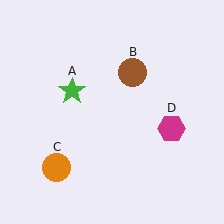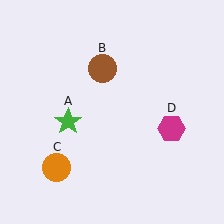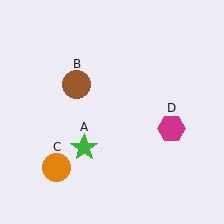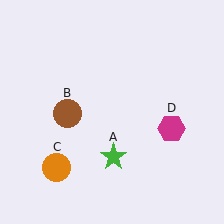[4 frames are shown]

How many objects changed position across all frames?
2 objects changed position: green star (object A), brown circle (object B).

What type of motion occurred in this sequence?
The green star (object A), brown circle (object B) rotated counterclockwise around the center of the scene.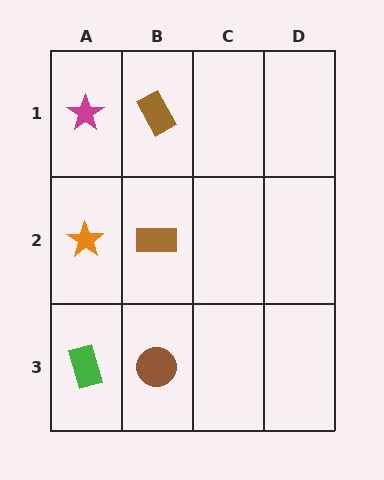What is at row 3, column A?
A green rectangle.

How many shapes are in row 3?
2 shapes.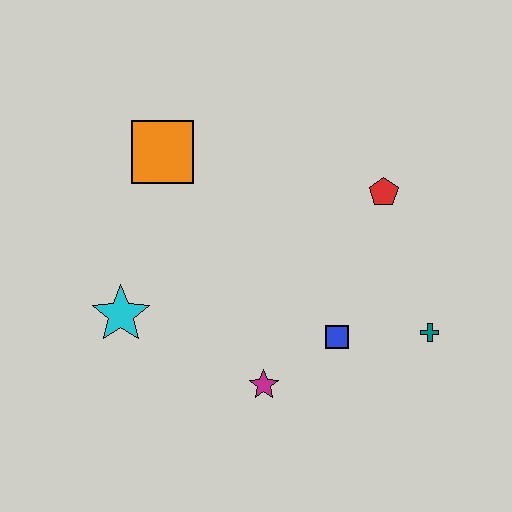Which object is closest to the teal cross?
The blue square is closest to the teal cross.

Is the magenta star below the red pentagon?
Yes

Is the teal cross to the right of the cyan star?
Yes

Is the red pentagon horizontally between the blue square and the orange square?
No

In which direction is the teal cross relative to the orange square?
The teal cross is to the right of the orange square.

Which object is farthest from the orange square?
The teal cross is farthest from the orange square.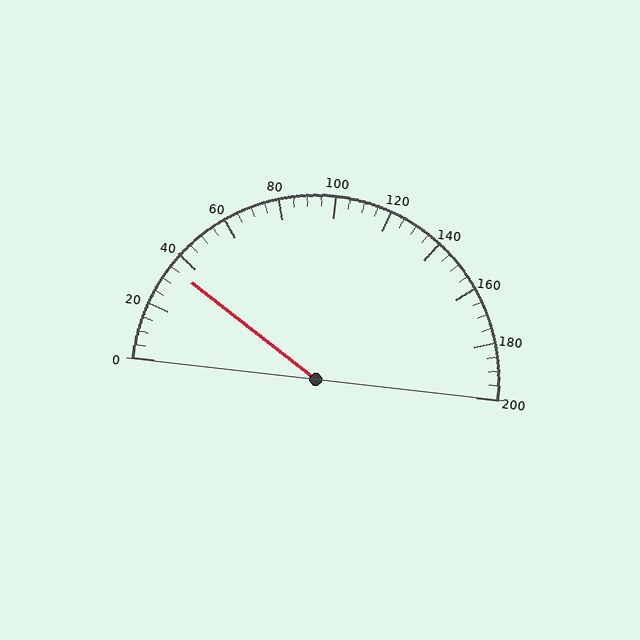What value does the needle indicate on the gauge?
The needle indicates approximately 35.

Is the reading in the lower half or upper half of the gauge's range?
The reading is in the lower half of the range (0 to 200).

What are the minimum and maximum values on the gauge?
The gauge ranges from 0 to 200.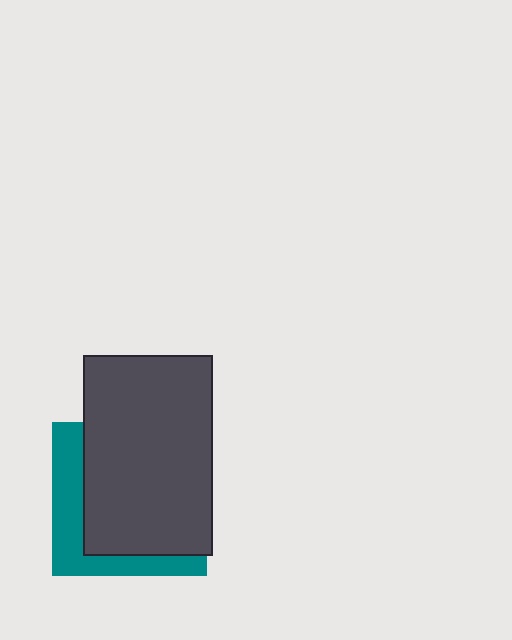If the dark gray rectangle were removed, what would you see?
You would see the complete teal square.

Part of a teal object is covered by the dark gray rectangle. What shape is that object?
It is a square.